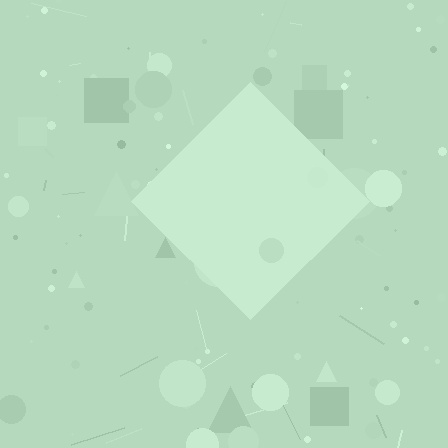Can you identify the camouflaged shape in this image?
The camouflaged shape is a diamond.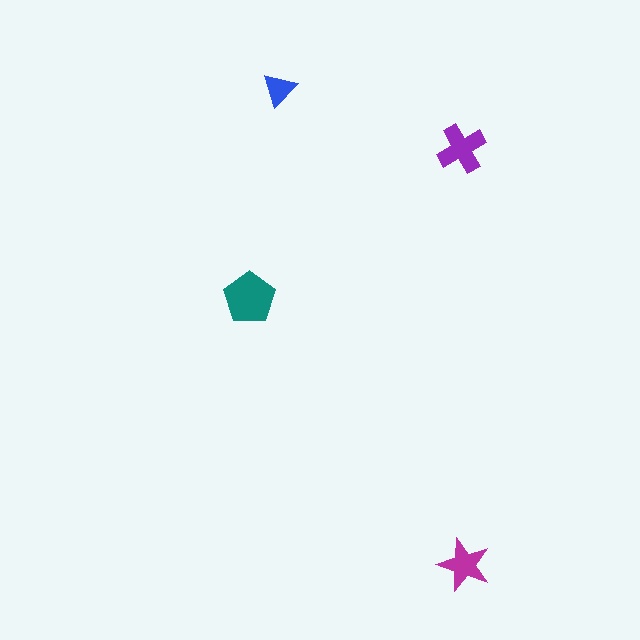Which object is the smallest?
The blue triangle.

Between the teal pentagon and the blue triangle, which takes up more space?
The teal pentagon.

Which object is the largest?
The teal pentagon.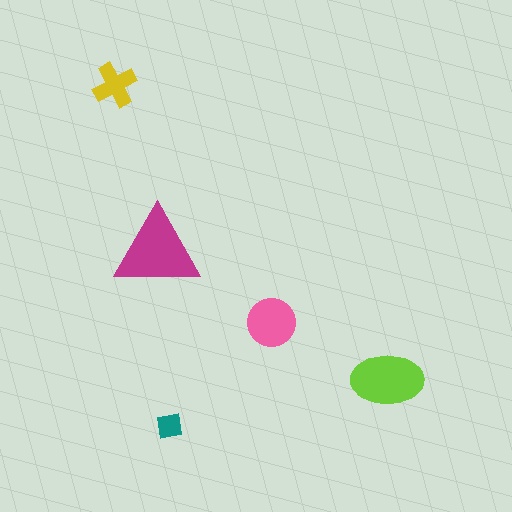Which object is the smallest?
The teal square.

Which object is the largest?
The magenta triangle.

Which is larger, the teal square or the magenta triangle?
The magenta triangle.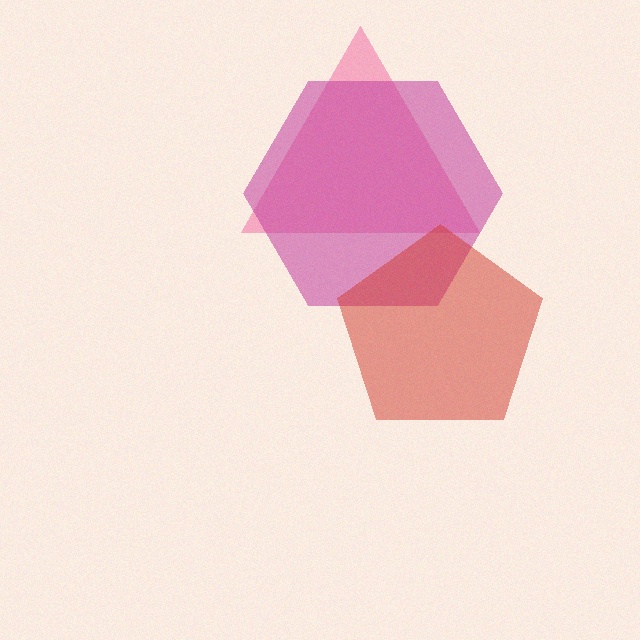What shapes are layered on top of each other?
The layered shapes are: a pink triangle, a magenta hexagon, a red pentagon.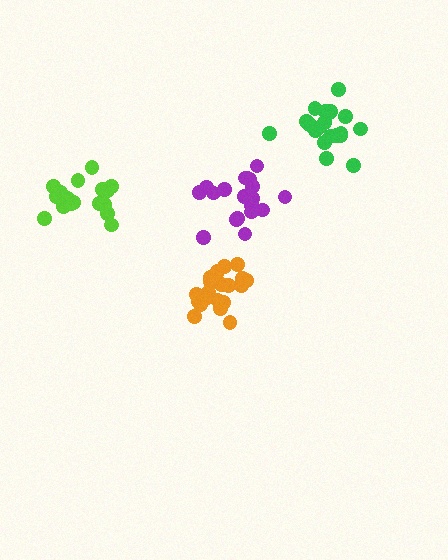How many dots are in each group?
Group 1: 21 dots, Group 2: 18 dots, Group 3: 20 dots, Group 4: 20 dots (79 total).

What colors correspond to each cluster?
The clusters are colored: purple, lime, green, orange.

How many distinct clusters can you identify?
There are 4 distinct clusters.